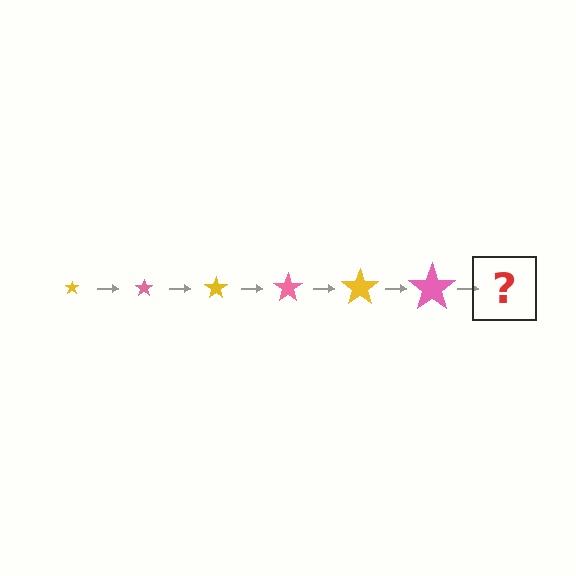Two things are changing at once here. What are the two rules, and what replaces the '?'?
The two rules are that the star grows larger each step and the color cycles through yellow and pink. The '?' should be a yellow star, larger than the previous one.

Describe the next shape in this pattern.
It should be a yellow star, larger than the previous one.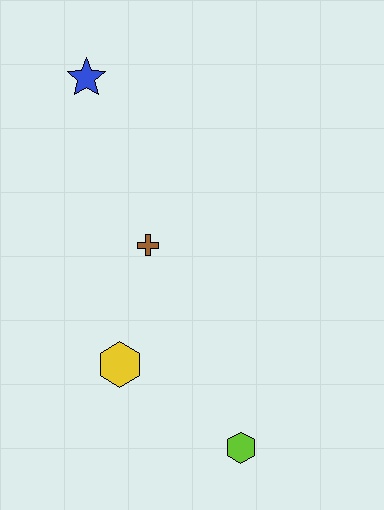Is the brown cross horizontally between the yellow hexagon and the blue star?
No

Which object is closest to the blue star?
The brown cross is closest to the blue star.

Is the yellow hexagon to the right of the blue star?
Yes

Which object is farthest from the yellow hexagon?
The blue star is farthest from the yellow hexagon.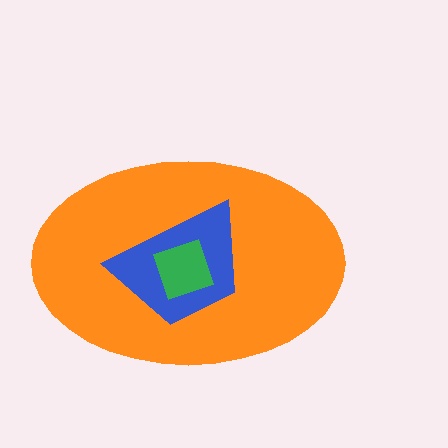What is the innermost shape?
The green square.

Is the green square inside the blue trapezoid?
Yes.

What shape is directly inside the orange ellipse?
The blue trapezoid.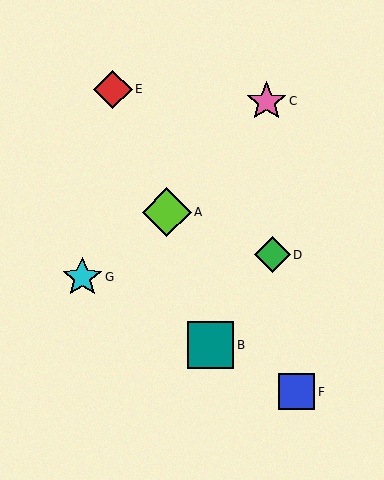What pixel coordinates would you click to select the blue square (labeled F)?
Click at (297, 392) to select the blue square F.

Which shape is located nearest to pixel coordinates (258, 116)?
The pink star (labeled C) at (266, 101) is nearest to that location.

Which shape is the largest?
The lime diamond (labeled A) is the largest.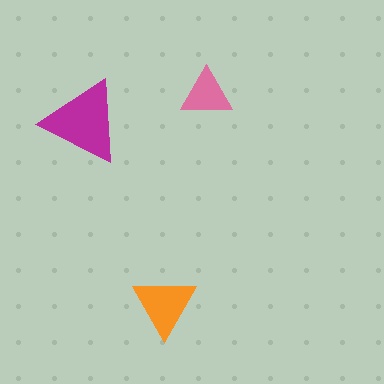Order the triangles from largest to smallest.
the magenta one, the orange one, the pink one.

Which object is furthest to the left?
The magenta triangle is leftmost.